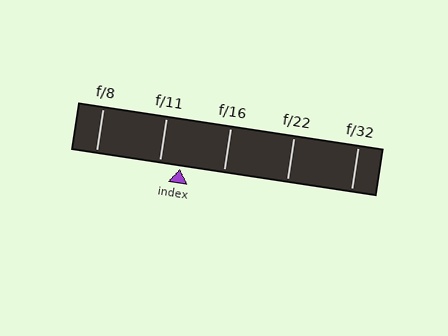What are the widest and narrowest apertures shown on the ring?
The widest aperture shown is f/8 and the narrowest is f/32.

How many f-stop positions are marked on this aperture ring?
There are 5 f-stop positions marked.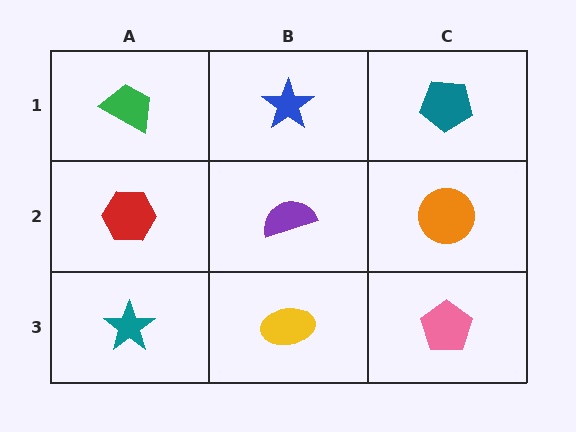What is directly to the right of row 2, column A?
A purple semicircle.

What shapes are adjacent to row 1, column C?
An orange circle (row 2, column C), a blue star (row 1, column B).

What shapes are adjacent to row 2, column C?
A teal pentagon (row 1, column C), a pink pentagon (row 3, column C), a purple semicircle (row 2, column B).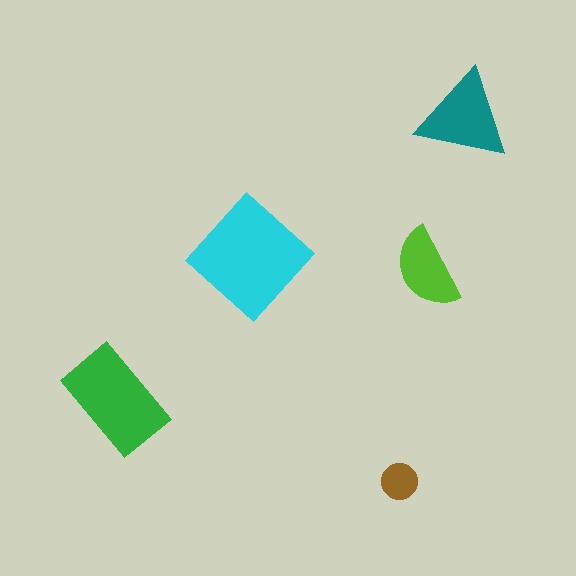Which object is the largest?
The cyan diamond.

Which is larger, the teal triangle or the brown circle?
The teal triangle.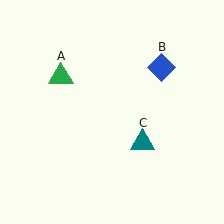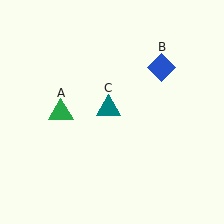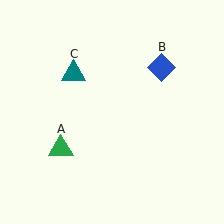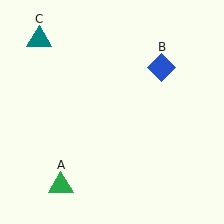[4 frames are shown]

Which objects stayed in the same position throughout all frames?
Blue diamond (object B) remained stationary.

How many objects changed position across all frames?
2 objects changed position: green triangle (object A), teal triangle (object C).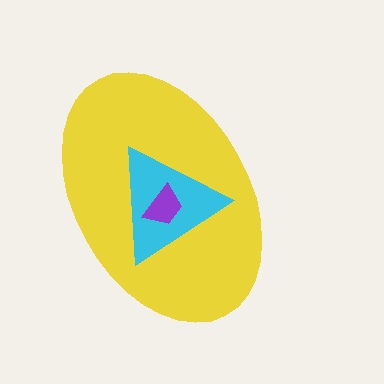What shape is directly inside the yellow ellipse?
The cyan triangle.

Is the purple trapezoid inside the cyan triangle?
Yes.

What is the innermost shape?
The purple trapezoid.